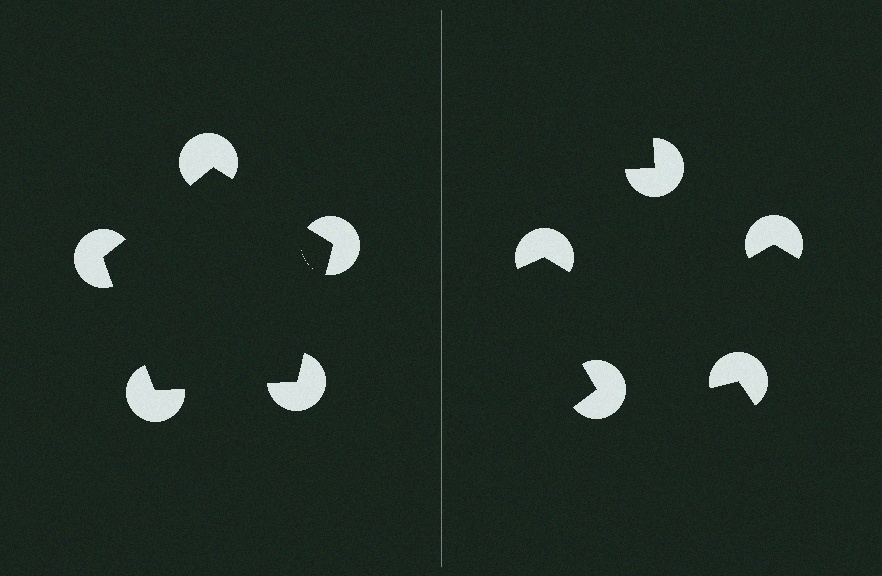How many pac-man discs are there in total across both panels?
10 — 5 on each side.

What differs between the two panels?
The pac-man discs are positioned identically on both sides; only the wedge orientations differ. On the left they align to a pentagon; on the right they are misaligned.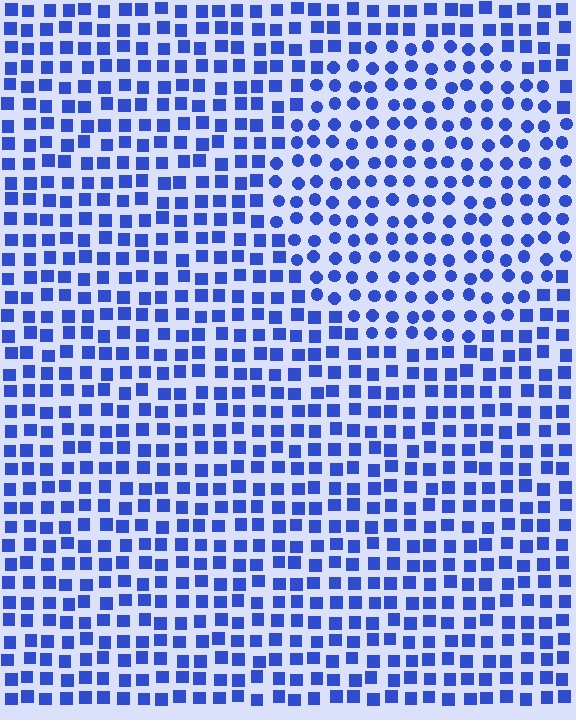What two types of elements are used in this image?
The image uses circles inside the circle region and squares outside it.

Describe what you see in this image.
The image is filled with small blue elements arranged in a uniform grid. A circle-shaped region contains circles, while the surrounding area contains squares. The boundary is defined purely by the change in element shape.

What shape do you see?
I see a circle.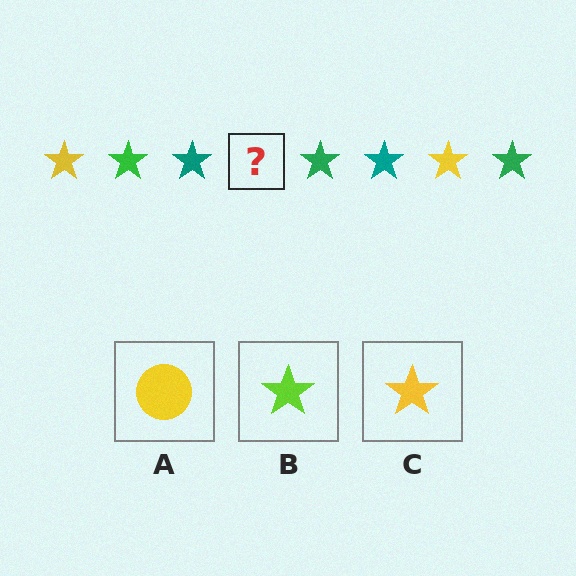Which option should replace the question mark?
Option C.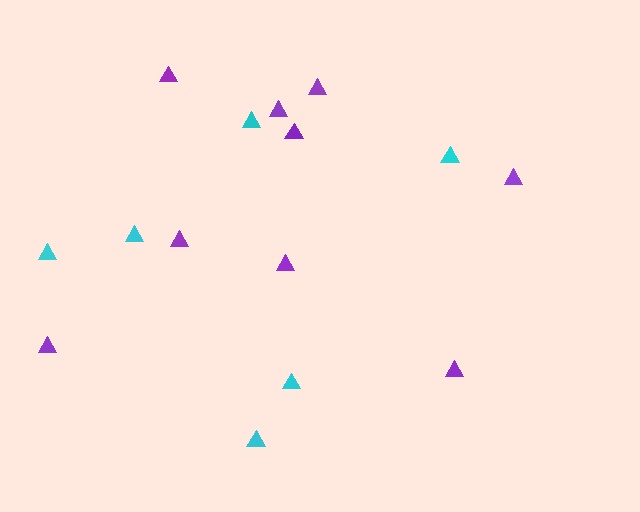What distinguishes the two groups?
There are 2 groups: one group of purple triangles (9) and one group of cyan triangles (6).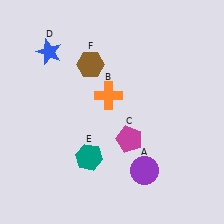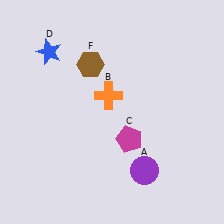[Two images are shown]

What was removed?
The teal hexagon (E) was removed in Image 2.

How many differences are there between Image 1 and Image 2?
There is 1 difference between the two images.